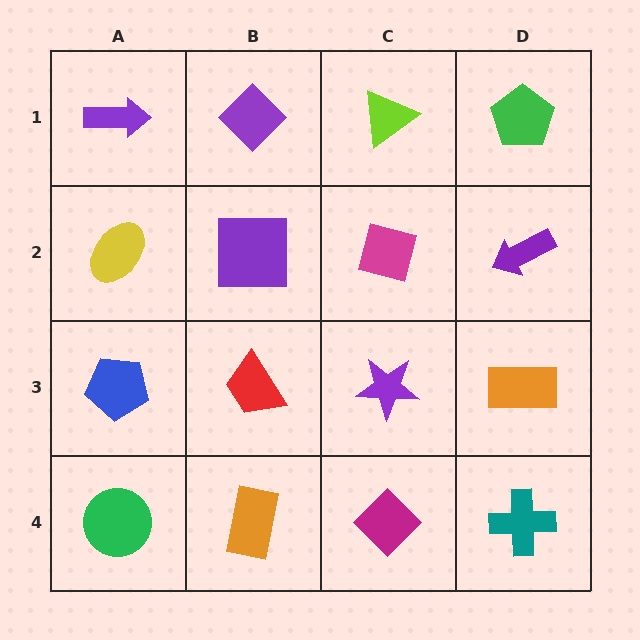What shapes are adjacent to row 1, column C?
A magenta square (row 2, column C), a purple diamond (row 1, column B), a green pentagon (row 1, column D).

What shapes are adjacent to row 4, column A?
A blue pentagon (row 3, column A), an orange rectangle (row 4, column B).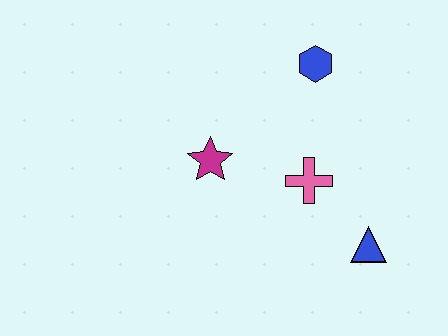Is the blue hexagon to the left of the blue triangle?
Yes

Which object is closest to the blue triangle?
The pink cross is closest to the blue triangle.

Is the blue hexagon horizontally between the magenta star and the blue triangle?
Yes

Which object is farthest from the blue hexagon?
The blue triangle is farthest from the blue hexagon.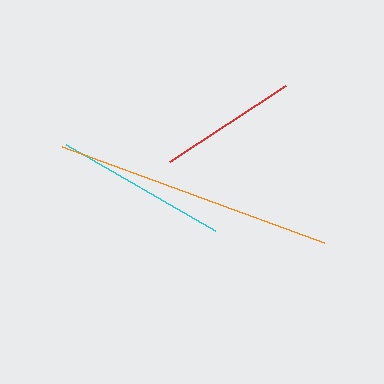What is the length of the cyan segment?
The cyan segment is approximately 172 pixels long.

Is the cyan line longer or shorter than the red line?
The cyan line is longer than the red line.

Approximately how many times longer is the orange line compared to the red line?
The orange line is approximately 2.0 times the length of the red line.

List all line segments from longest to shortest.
From longest to shortest: orange, cyan, red.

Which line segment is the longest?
The orange line is the longest at approximately 279 pixels.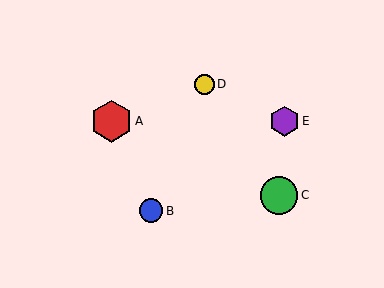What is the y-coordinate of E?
Object E is at y≈121.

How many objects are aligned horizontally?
2 objects (A, E) are aligned horizontally.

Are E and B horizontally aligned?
No, E is at y≈121 and B is at y≈211.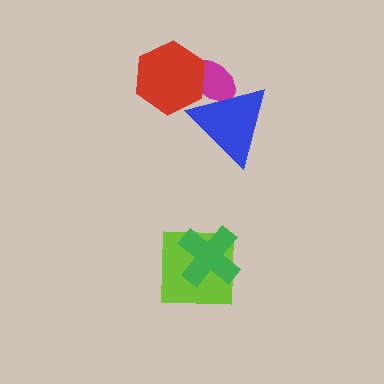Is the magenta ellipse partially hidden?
Yes, it is partially covered by another shape.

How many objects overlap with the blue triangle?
2 objects overlap with the blue triangle.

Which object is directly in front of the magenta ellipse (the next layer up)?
The red hexagon is directly in front of the magenta ellipse.